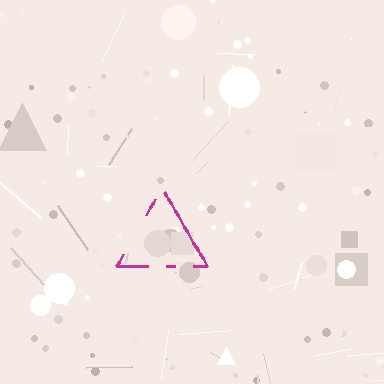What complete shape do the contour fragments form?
The contour fragments form a triangle.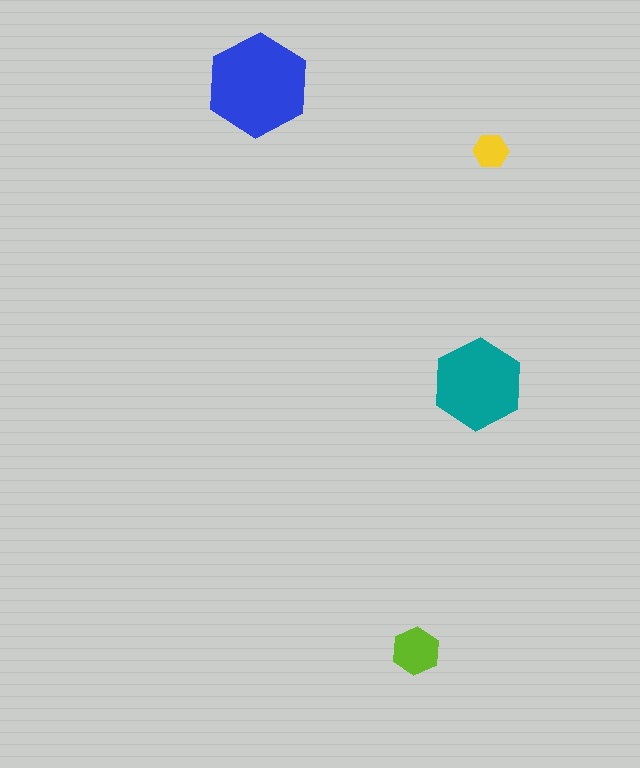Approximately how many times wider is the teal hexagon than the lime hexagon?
About 2 times wider.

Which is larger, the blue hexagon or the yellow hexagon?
The blue one.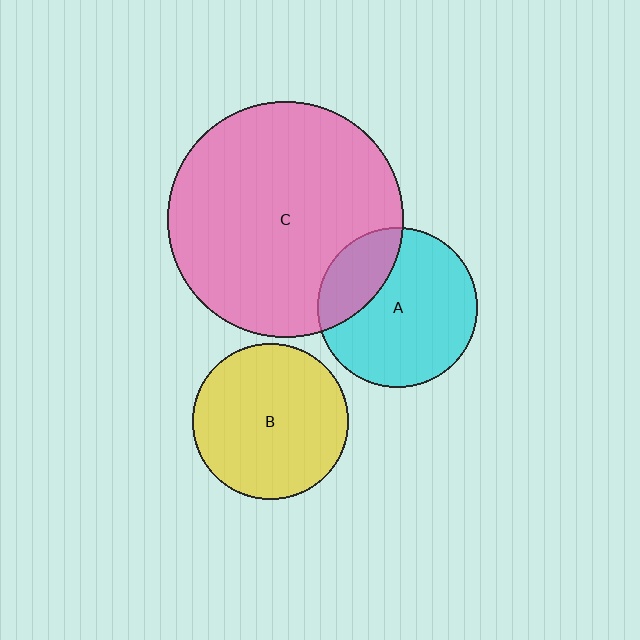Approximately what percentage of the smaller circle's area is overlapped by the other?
Approximately 25%.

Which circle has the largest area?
Circle C (pink).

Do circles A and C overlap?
Yes.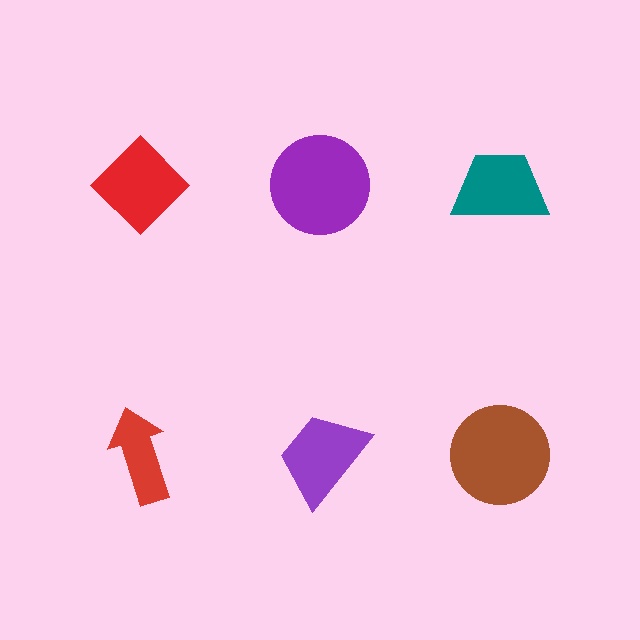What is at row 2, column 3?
A brown circle.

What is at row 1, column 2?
A purple circle.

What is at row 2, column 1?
A red arrow.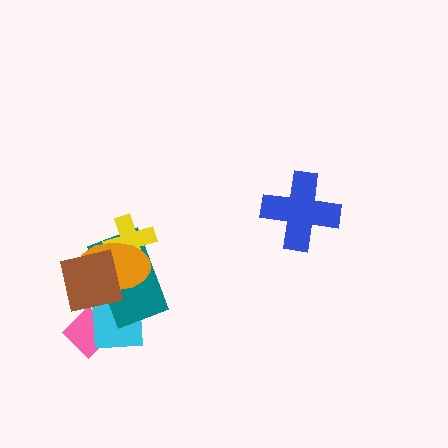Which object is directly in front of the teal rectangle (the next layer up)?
The yellow cross is directly in front of the teal rectangle.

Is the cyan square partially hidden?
Yes, it is partially covered by another shape.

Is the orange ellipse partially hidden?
Yes, it is partially covered by another shape.